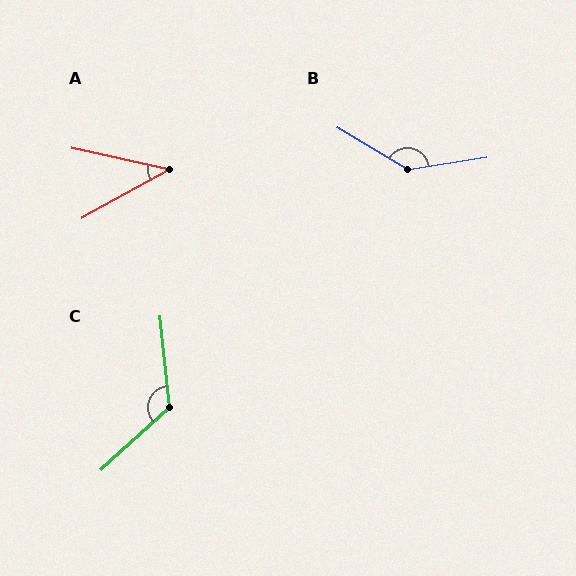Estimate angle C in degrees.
Approximately 126 degrees.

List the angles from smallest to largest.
A (41°), C (126°), B (141°).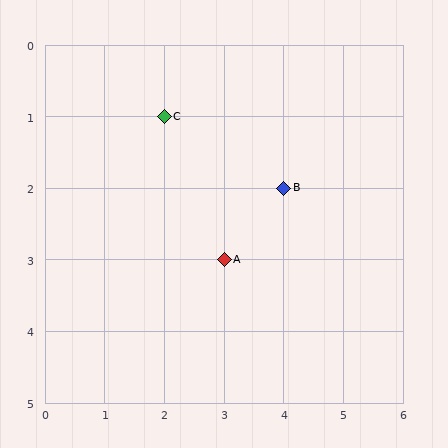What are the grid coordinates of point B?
Point B is at grid coordinates (4, 2).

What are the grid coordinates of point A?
Point A is at grid coordinates (3, 3).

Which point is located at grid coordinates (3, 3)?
Point A is at (3, 3).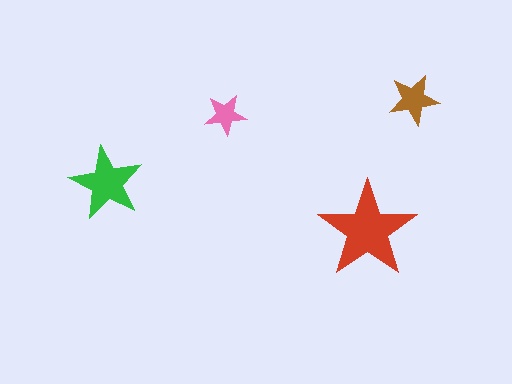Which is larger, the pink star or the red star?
The red one.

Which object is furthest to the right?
The brown star is rightmost.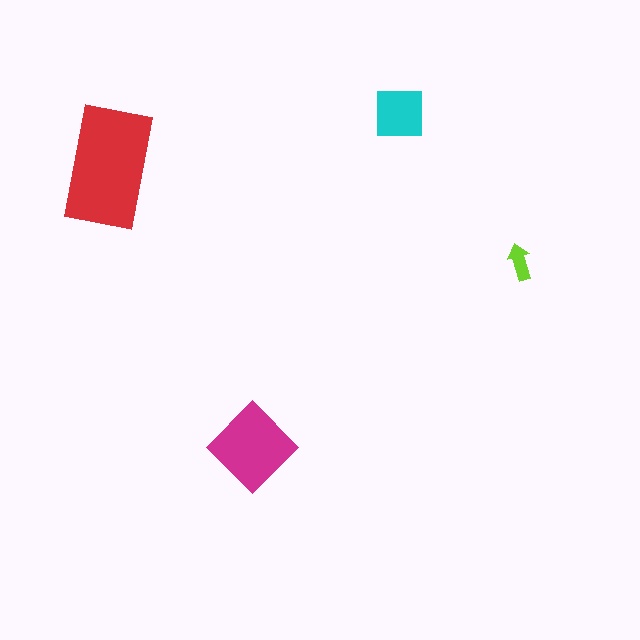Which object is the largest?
The red rectangle.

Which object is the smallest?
The lime arrow.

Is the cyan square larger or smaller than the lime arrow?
Larger.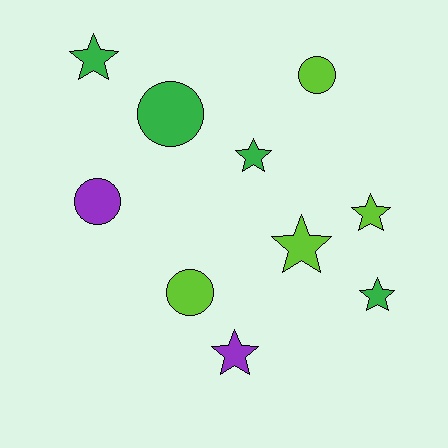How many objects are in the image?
There are 10 objects.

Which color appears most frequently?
Lime, with 4 objects.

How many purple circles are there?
There is 1 purple circle.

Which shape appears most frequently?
Star, with 6 objects.